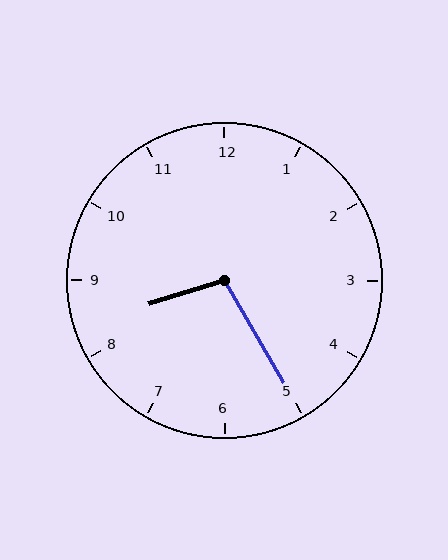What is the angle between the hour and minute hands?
Approximately 102 degrees.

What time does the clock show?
8:25.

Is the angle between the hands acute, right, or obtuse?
It is obtuse.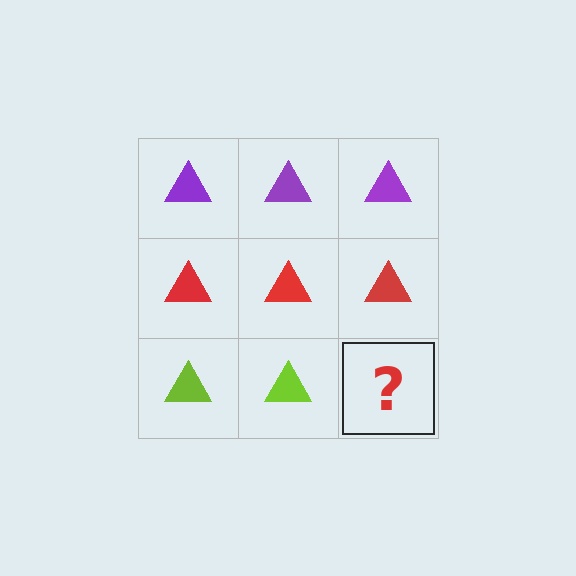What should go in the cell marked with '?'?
The missing cell should contain a lime triangle.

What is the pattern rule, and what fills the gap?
The rule is that each row has a consistent color. The gap should be filled with a lime triangle.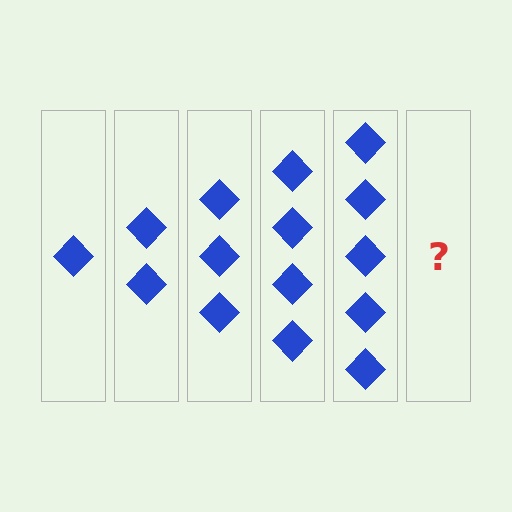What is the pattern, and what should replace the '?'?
The pattern is that each step adds one more diamond. The '?' should be 6 diamonds.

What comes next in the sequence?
The next element should be 6 diamonds.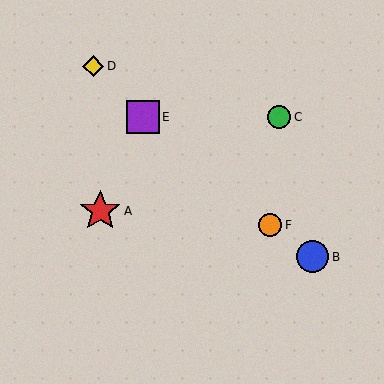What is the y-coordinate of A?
Object A is at y≈211.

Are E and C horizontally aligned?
Yes, both are at y≈117.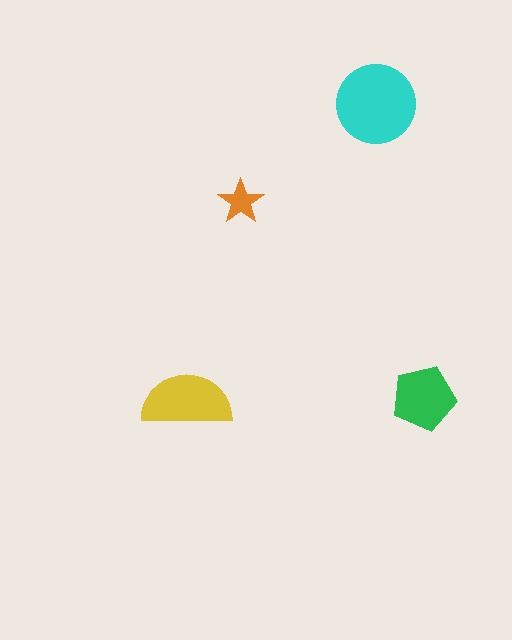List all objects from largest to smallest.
The cyan circle, the yellow semicircle, the green pentagon, the orange star.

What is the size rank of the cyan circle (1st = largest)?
1st.